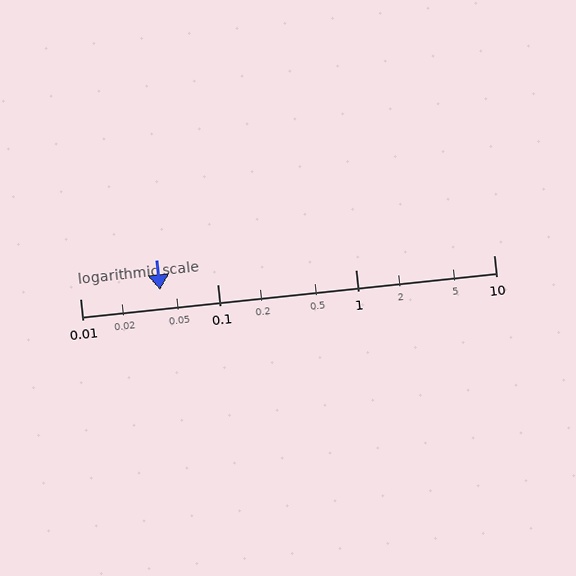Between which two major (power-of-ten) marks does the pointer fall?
The pointer is between 0.01 and 0.1.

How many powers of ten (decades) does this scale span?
The scale spans 3 decades, from 0.01 to 10.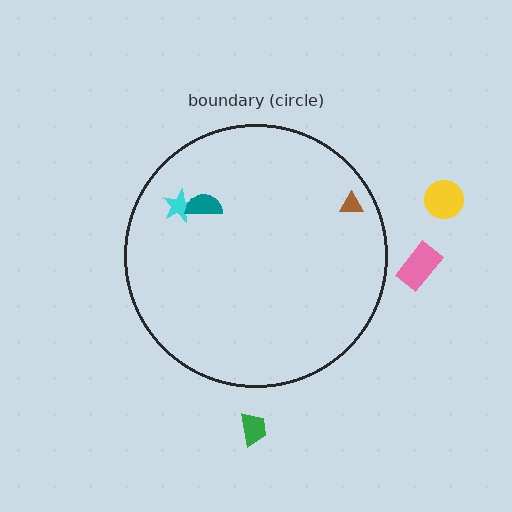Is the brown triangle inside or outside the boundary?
Inside.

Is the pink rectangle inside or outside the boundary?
Outside.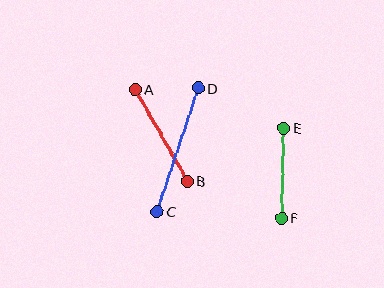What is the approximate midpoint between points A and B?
The midpoint is at approximately (161, 135) pixels.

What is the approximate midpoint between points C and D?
The midpoint is at approximately (178, 150) pixels.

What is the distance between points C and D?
The distance is approximately 130 pixels.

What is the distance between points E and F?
The distance is approximately 90 pixels.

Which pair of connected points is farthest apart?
Points C and D are farthest apart.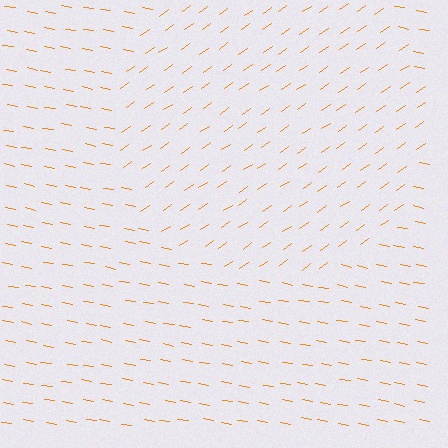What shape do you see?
I see a circle.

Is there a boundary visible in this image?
Yes, there is a texture boundary formed by a change in line orientation.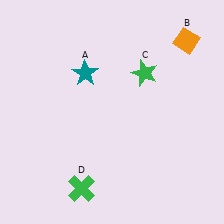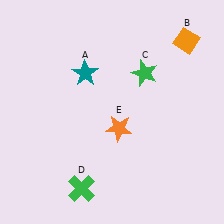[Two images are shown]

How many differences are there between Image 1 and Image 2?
There is 1 difference between the two images.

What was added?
An orange star (E) was added in Image 2.